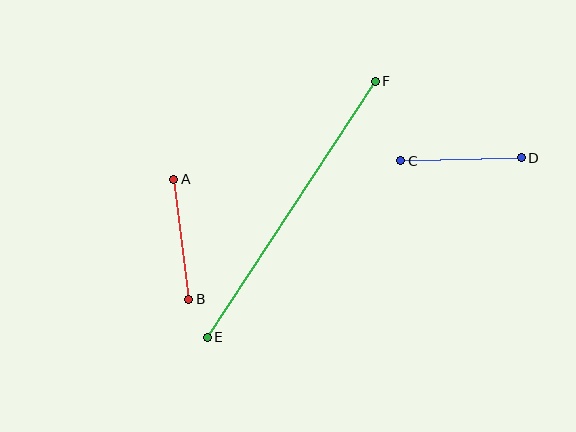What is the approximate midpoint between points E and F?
The midpoint is at approximately (291, 209) pixels.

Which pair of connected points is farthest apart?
Points E and F are farthest apart.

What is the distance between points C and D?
The distance is approximately 121 pixels.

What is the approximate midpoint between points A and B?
The midpoint is at approximately (181, 239) pixels.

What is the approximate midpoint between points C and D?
The midpoint is at approximately (461, 159) pixels.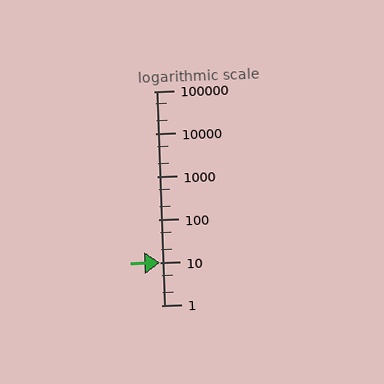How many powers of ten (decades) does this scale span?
The scale spans 5 decades, from 1 to 100000.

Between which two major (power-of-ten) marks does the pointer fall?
The pointer is between 1 and 10.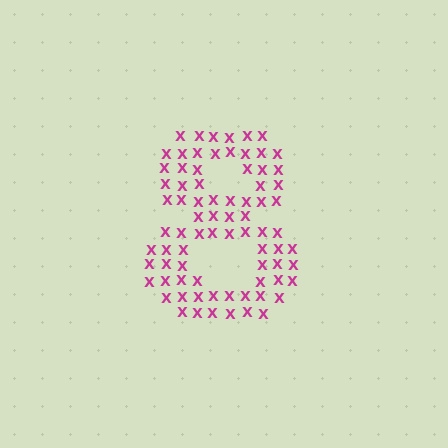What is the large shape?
The large shape is the digit 8.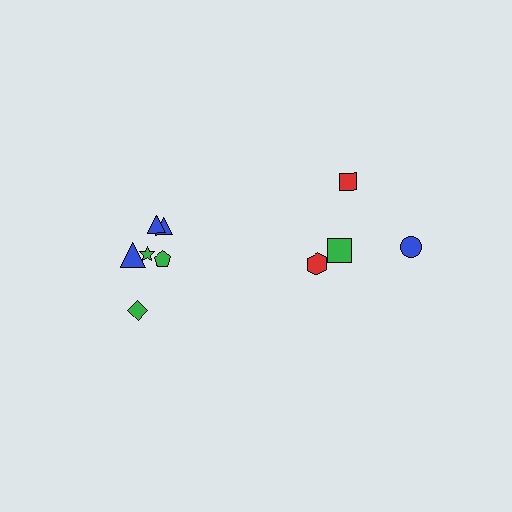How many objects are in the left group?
There are 6 objects.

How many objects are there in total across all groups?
There are 10 objects.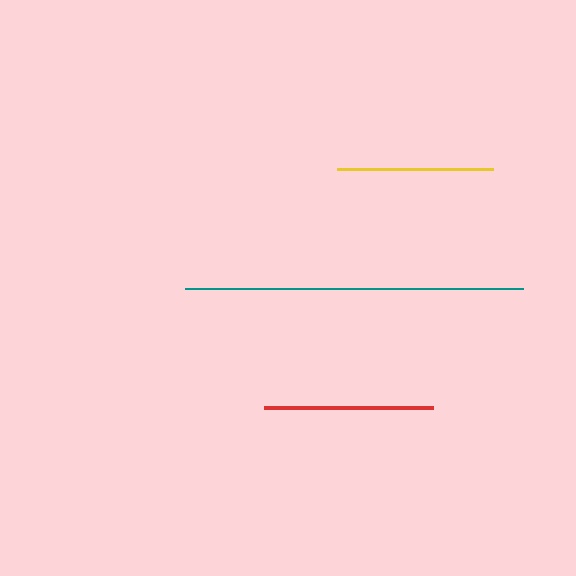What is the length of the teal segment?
The teal segment is approximately 338 pixels long.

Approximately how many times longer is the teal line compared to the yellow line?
The teal line is approximately 2.2 times the length of the yellow line.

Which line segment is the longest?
The teal line is the longest at approximately 338 pixels.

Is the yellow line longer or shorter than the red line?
The red line is longer than the yellow line.